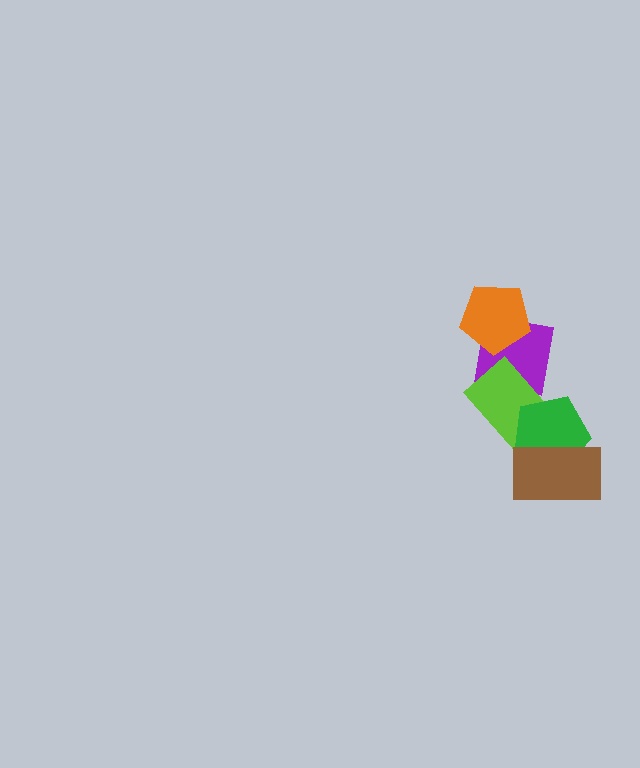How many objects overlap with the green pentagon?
2 objects overlap with the green pentagon.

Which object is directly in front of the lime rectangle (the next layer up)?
The green pentagon is directly in front of the lime rectangle.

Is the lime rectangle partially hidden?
Yes, it is partially covered by another shape.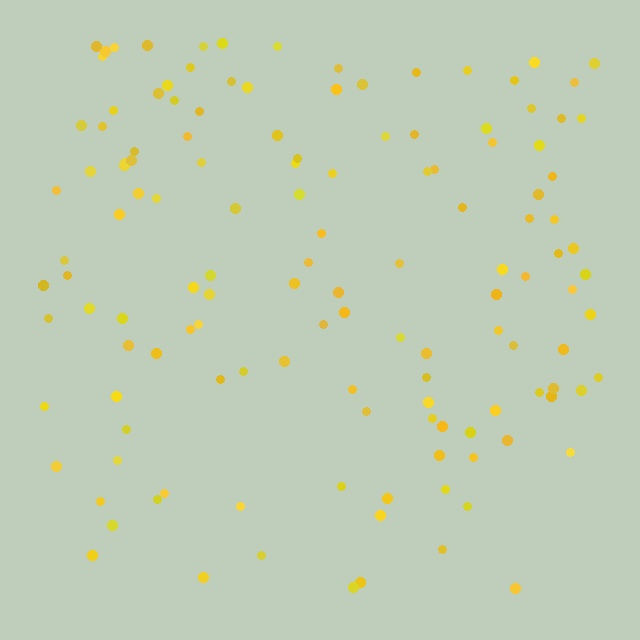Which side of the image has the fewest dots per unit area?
The bottom.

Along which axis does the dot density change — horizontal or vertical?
Vertical.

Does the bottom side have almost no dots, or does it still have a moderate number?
Still a moderate number, just noticeably fewer than the top.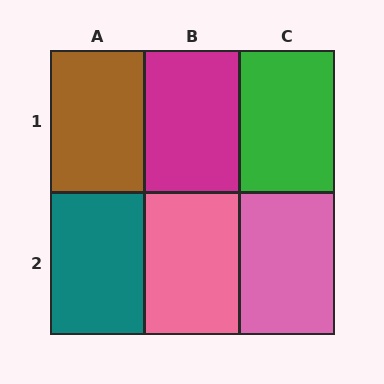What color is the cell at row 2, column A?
Teal.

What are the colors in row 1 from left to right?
Brown, magenta, green.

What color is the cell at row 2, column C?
Pink.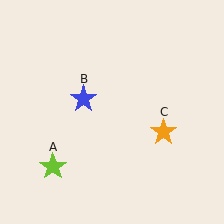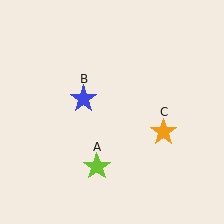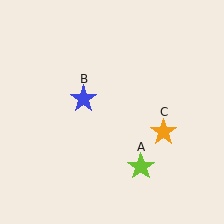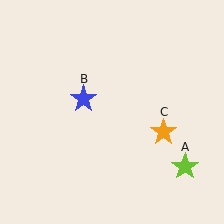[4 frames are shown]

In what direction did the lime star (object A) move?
The lime star (object A) moved right.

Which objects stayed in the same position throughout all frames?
Blue star (object B) and orange star (object C) remained stationary.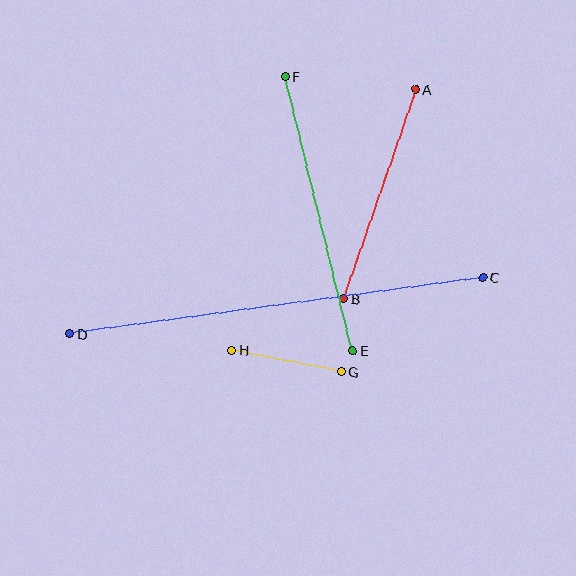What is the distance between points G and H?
The distance is approximately 112 pixels.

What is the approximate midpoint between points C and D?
The midpoint is at approximately (276, 306) pixels.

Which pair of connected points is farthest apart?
Points C and D are farthest apart.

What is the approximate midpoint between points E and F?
The midpoint is at approximately (319, 213) pixels.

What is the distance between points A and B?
The distance is approximately 222 pixels.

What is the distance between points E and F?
The distance is approximately 282 pixels.